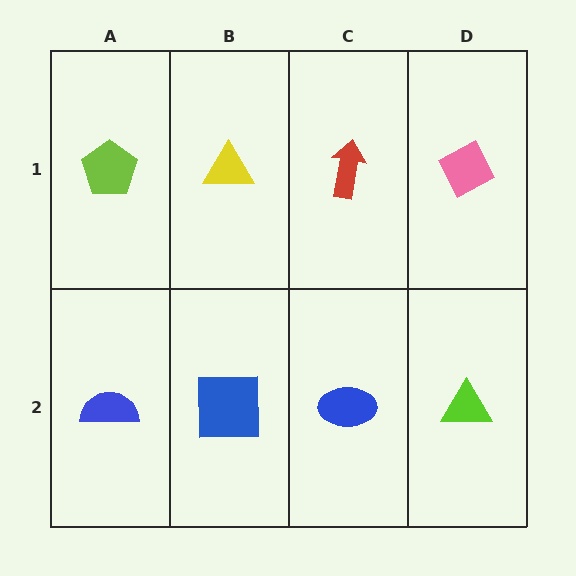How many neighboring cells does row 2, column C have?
3.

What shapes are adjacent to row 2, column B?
A yellow triangle (row 1, column B), a blue semicircle (row 2, column A), a blue ellipse (row 2, column C).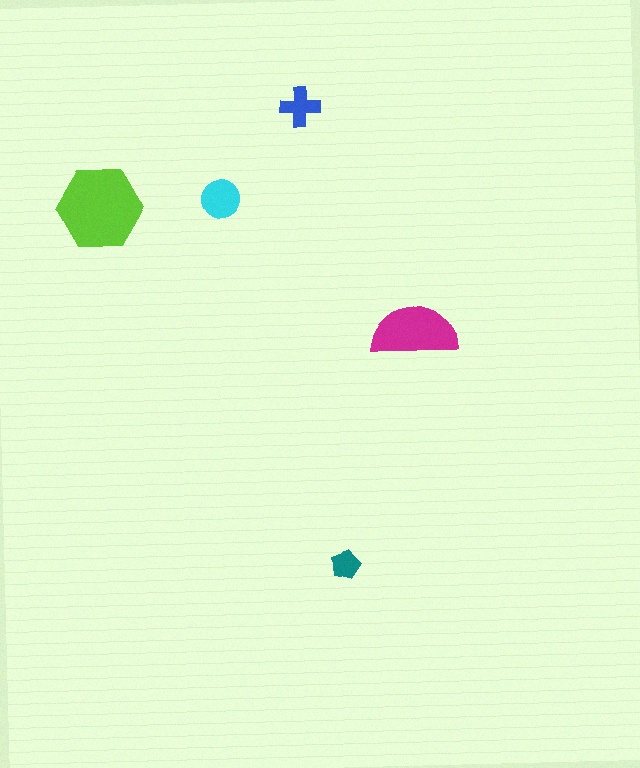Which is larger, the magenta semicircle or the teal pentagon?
The magenta semicircle.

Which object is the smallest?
The teal pentagon.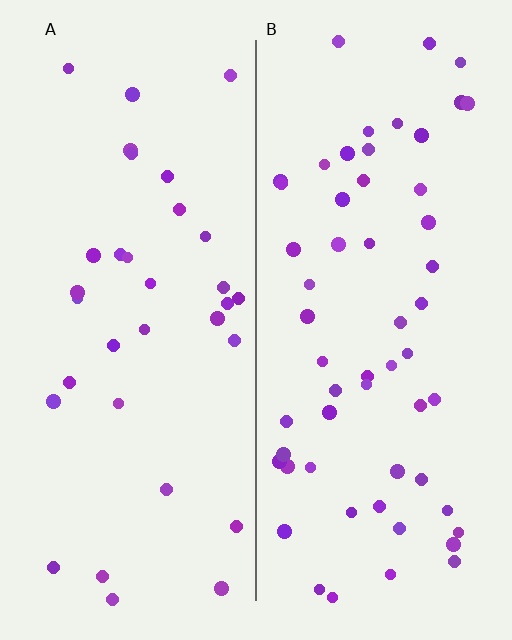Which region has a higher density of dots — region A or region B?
B (the right).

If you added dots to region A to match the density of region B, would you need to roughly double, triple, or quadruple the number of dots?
Approximately double.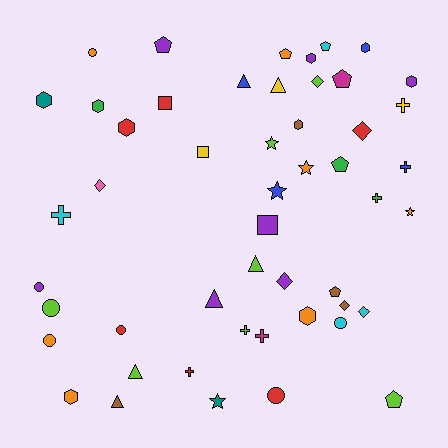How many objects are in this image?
There are 50 objects.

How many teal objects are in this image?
There are 2 teal objects.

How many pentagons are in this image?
There are 7 pentagons.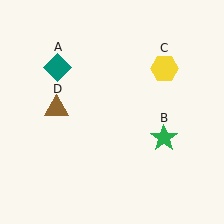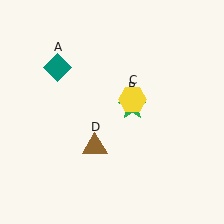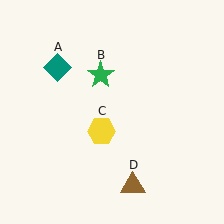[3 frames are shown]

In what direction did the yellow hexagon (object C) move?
The yellow hexagon (object C) moved down and to the left.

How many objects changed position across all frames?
3 objects changed position: green star (object B), yellow hexagon (object C), brown triangle (object D).